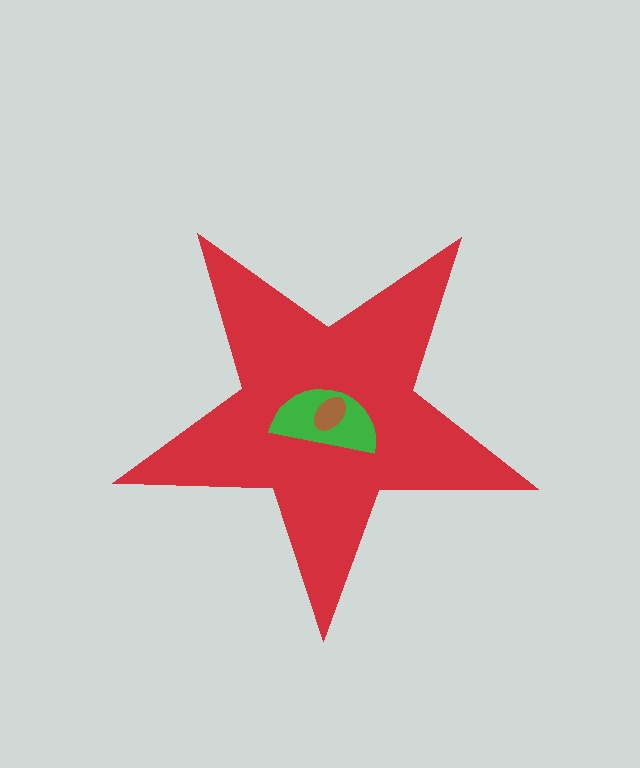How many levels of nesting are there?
3.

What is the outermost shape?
The red star.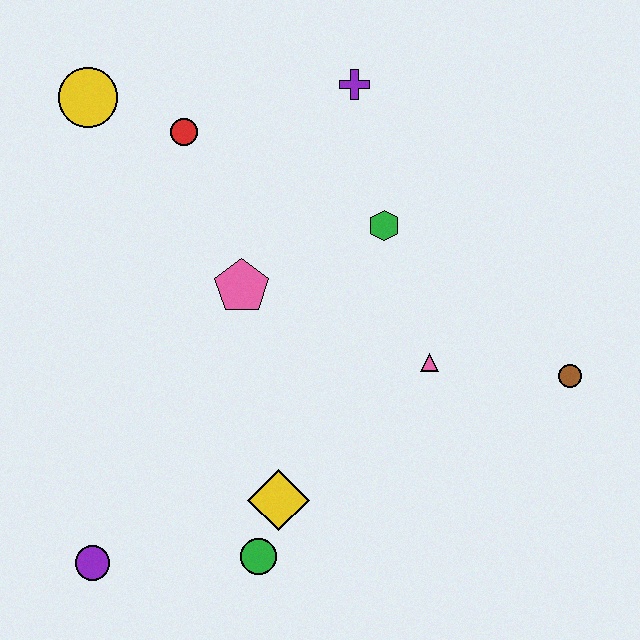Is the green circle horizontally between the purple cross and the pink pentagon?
Yes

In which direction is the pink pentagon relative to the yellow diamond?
The pink pentagon is above the yellow diamond.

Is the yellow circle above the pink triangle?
Yes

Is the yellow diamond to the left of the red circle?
No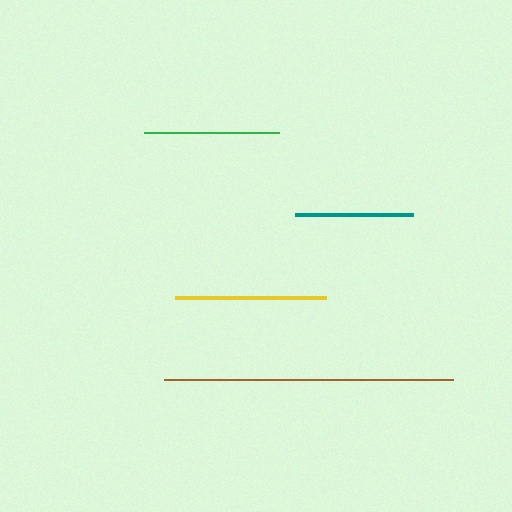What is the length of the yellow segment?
The yellow segment is approximately 151 pixels long.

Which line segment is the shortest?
The teal line is the shortest at approximately 118 pixels.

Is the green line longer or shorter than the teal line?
The green line is longer than the teal line.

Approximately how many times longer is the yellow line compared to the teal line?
The yellow line is approximately 1.3 times the length of the teal line.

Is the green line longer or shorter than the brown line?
The brown line is longer than the green line.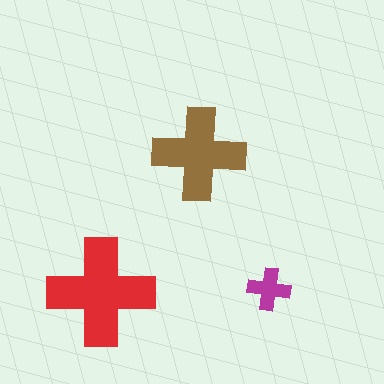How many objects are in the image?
There are 3 objects in the image.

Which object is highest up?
The brown cross is topmost.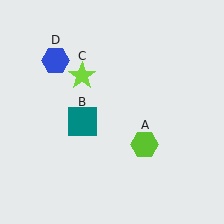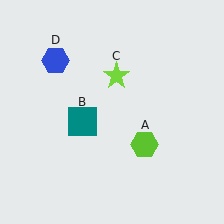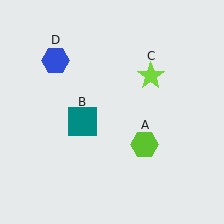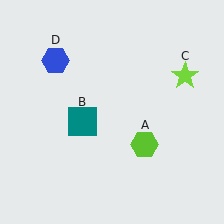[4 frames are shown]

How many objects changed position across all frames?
1 object changed position: lime star (object C).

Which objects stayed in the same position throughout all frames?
Lime hexagon (object A) and teal square (object B) and blue hexagon (object D) remained stationary.